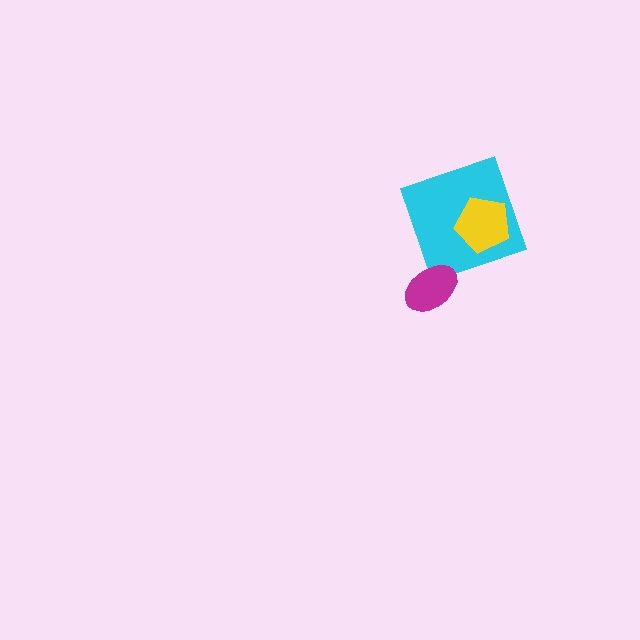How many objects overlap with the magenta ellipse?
0 objects overlap with the magenta ellipse.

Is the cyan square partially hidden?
Yes, it is partially covered by another shape.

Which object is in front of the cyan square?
The yellow pentagon is in front of the cyan square.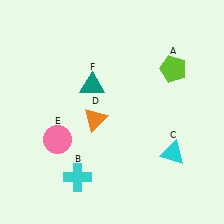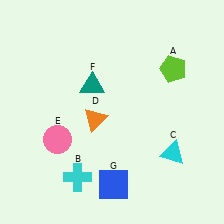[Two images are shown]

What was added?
A blue square (G) was added in Image 2.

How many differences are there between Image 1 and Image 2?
There is 1 difference between the two images.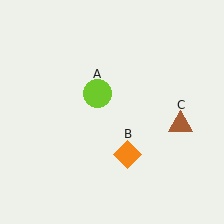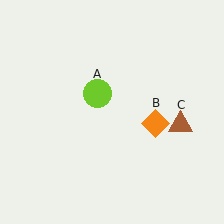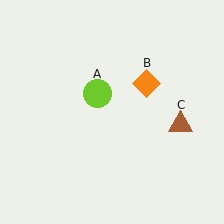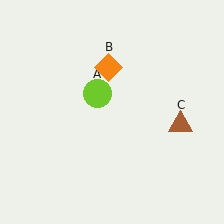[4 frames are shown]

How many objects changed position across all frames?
1 object changed position: orange diamond (object B).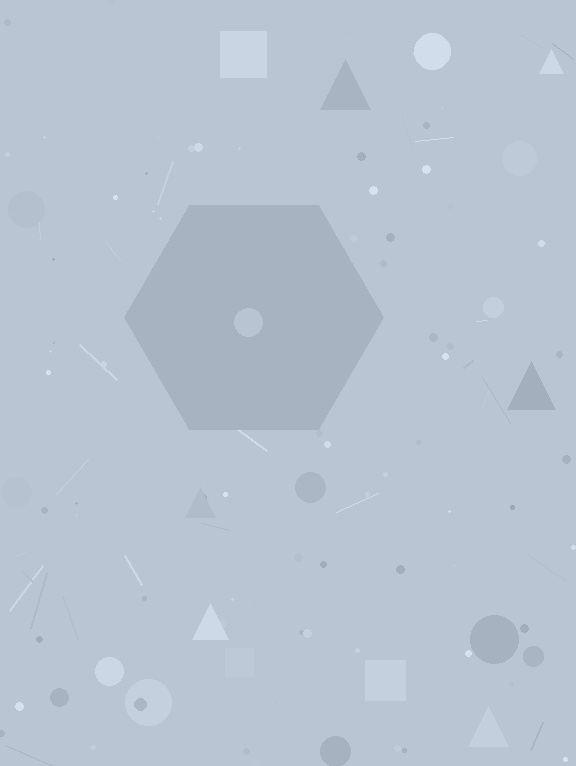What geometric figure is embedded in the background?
A hexagon is embedded in the background.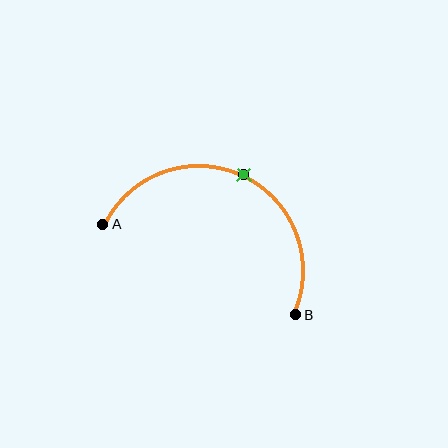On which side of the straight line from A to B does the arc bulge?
The arc bulges above the straight line connecting A and B.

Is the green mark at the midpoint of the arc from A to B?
Yes. The green mark lies on the arc at equal arc-length from both A and B — it is the arc midpoint.